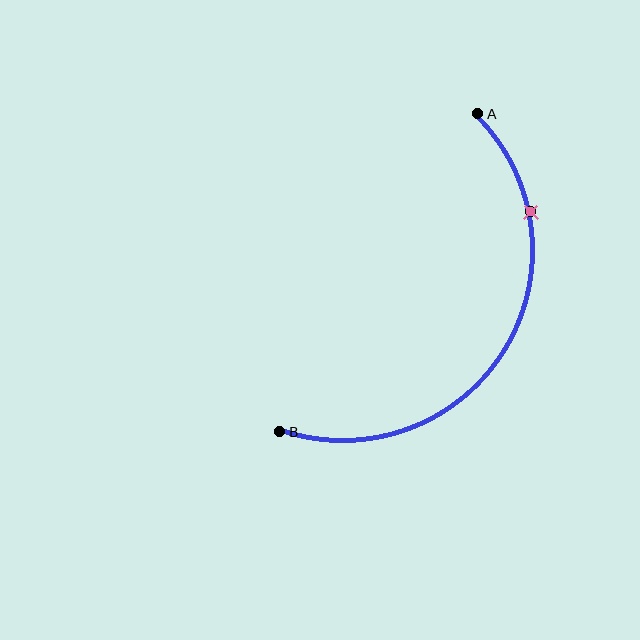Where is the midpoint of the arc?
The arc midpoint is the point on the curve farthest from the straight line joining A and B. It sits to the right of that line.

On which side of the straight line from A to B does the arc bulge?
The arc bulges to the right of the straight line connecting A and B.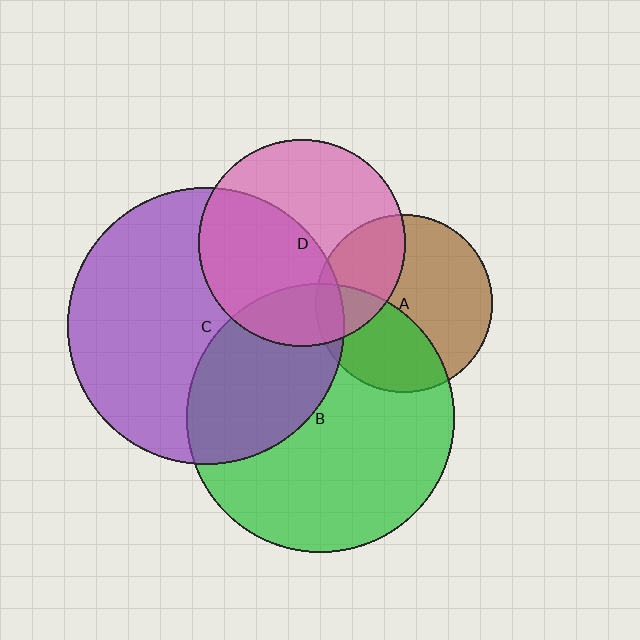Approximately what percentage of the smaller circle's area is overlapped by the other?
Approximately 50%.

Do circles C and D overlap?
Yes.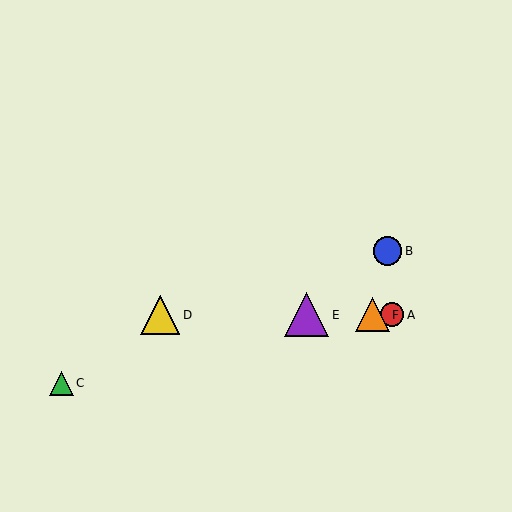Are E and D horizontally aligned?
Yes, both are at y≈315.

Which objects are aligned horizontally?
Objects A, D, E, F are aligned horizontally.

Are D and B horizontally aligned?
No, D is at y≈315 and B is at y≈251.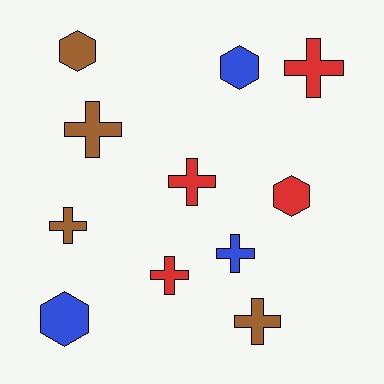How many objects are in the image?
There are 11 objects.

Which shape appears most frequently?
Cross, with 7 objects.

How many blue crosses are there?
There is 1 blue cross.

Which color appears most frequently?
Red, with 4 objects.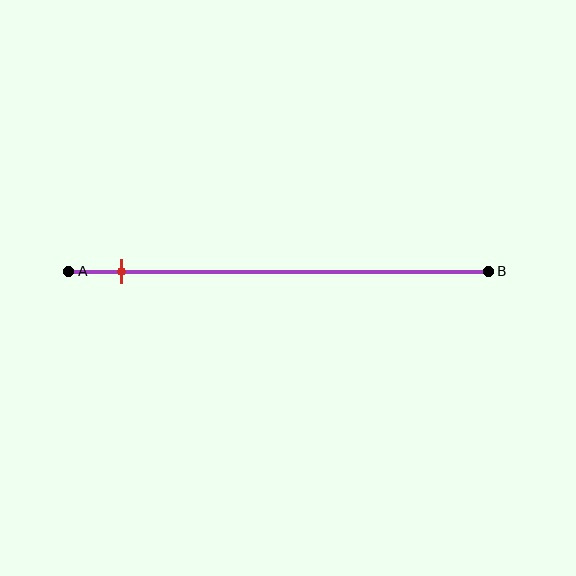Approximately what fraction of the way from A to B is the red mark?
The red mark is approximately 15% of the way from A to B.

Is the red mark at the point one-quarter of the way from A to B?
No, the mark is at about 15% from A, not at the 25% one-quarter point.